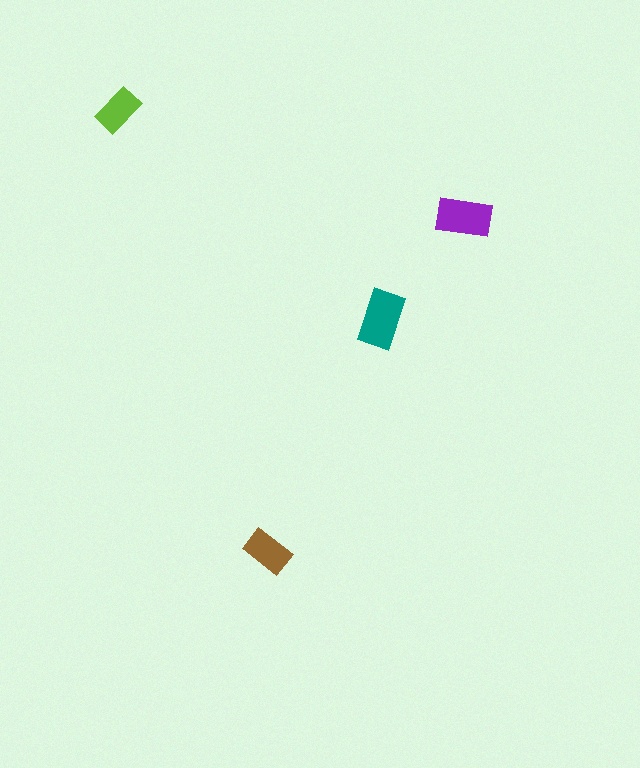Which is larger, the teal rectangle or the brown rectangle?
The teal one.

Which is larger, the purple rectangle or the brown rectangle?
The purple one.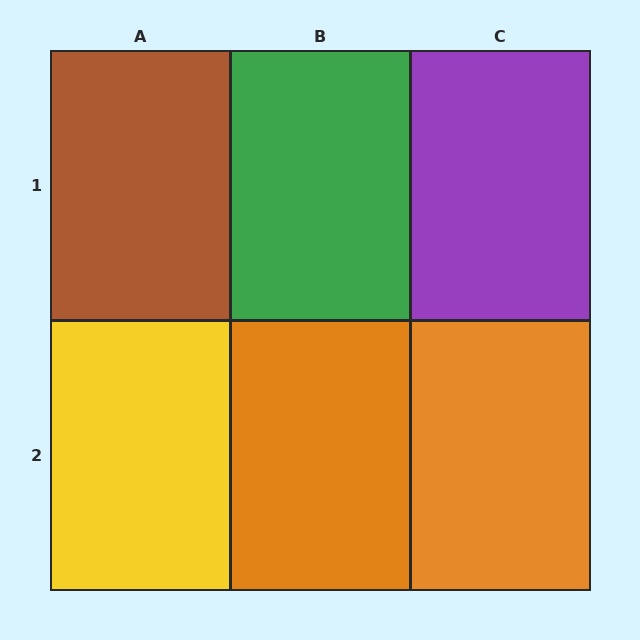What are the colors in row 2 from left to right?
Yellow, orange, orange.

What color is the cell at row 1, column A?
Brown.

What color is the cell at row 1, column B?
Green.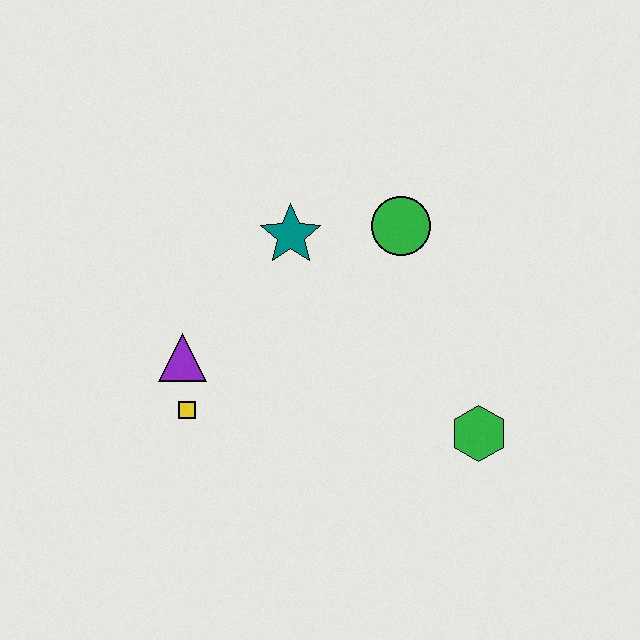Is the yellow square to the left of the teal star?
Yes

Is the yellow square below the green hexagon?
No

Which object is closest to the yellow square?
The purple triangle is closest to the yellow square.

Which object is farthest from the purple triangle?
The green hexagon is farthest from the purple triangle.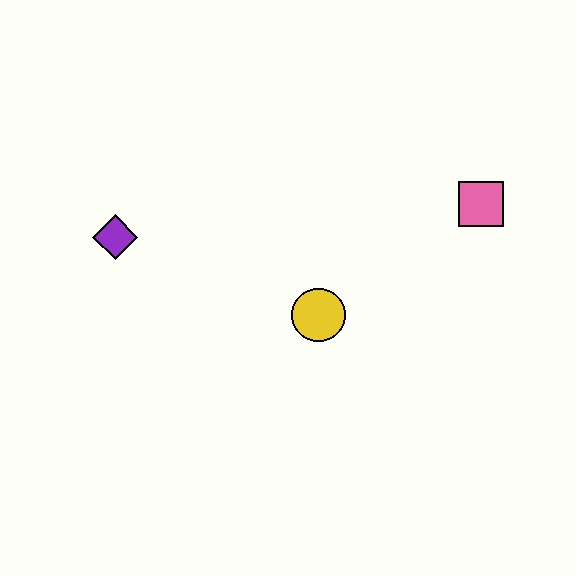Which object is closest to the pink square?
The yellow circle is closest to the pink square.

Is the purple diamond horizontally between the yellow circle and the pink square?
No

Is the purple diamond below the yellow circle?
No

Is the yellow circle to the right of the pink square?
No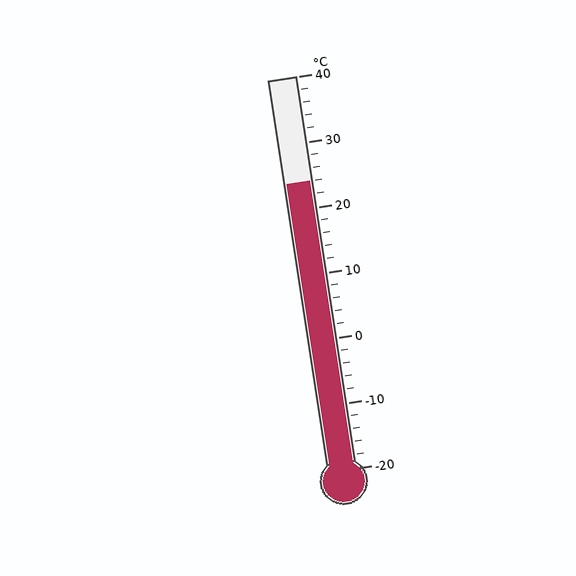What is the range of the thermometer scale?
The thermometer scale ranges from -20°C to 40°C.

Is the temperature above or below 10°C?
The temperature is above 10°C.